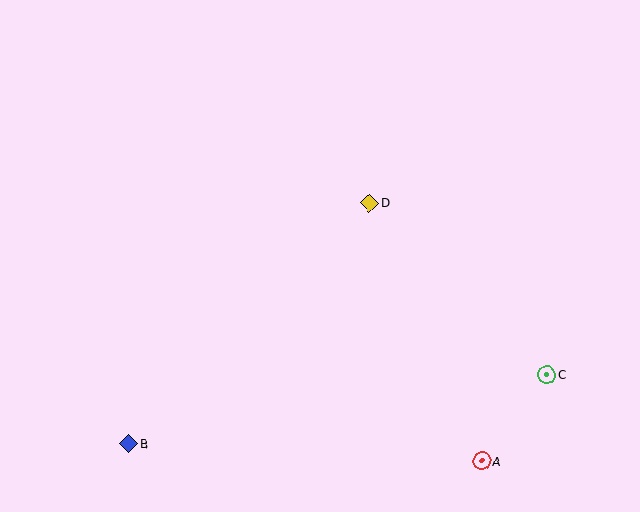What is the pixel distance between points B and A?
The distance between B and A is 353 pixels.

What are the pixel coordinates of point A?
Point A is at (482, 461).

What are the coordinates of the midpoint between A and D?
The midpoint between A and D is at (426, 332).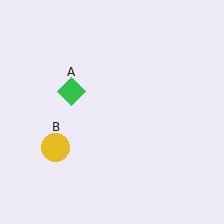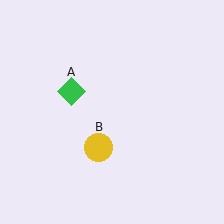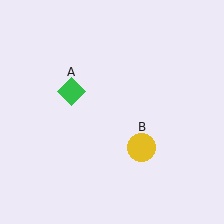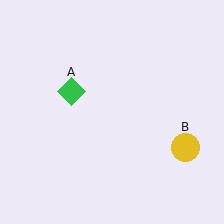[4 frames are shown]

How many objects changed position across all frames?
1 object changed position: yellow circle (object B).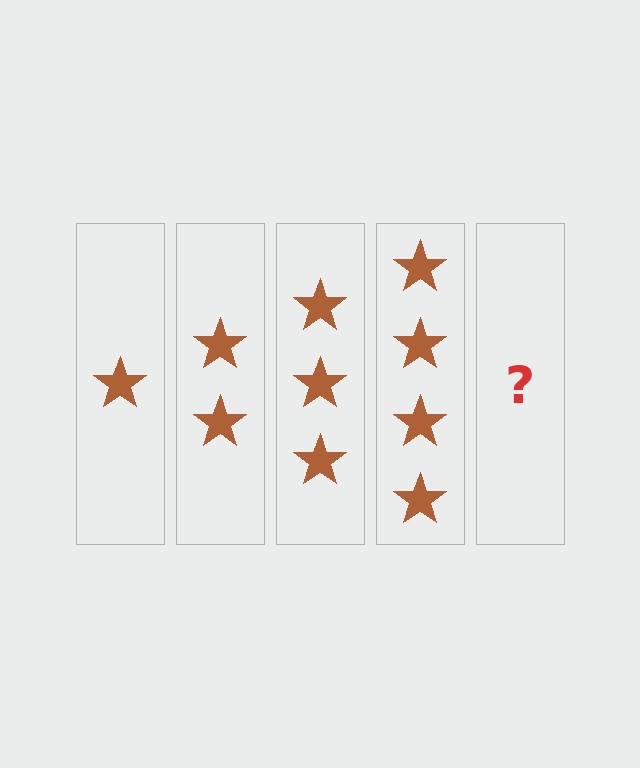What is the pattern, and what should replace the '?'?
The pattern is that each step adds one more star. The '?' should be 5 stars.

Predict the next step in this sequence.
The next step is 5 stars.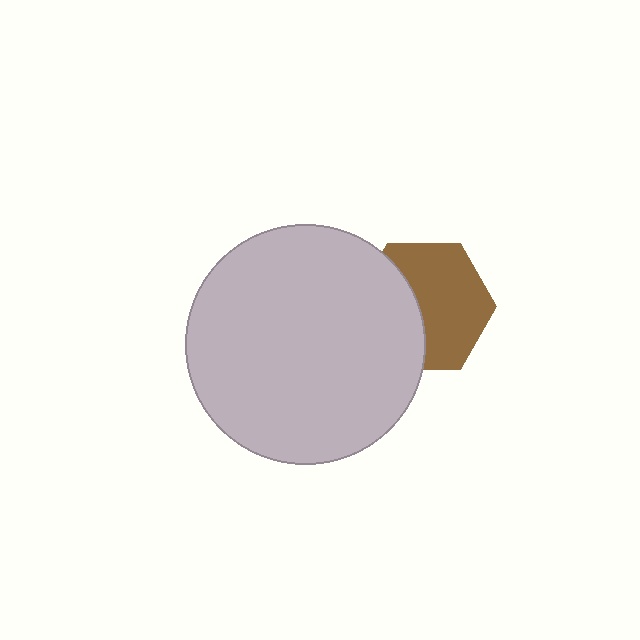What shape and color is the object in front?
The object in front is a light gray circle.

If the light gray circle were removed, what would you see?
You would see the complete brown hexagon.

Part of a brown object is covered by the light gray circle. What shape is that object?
It is a hexagon.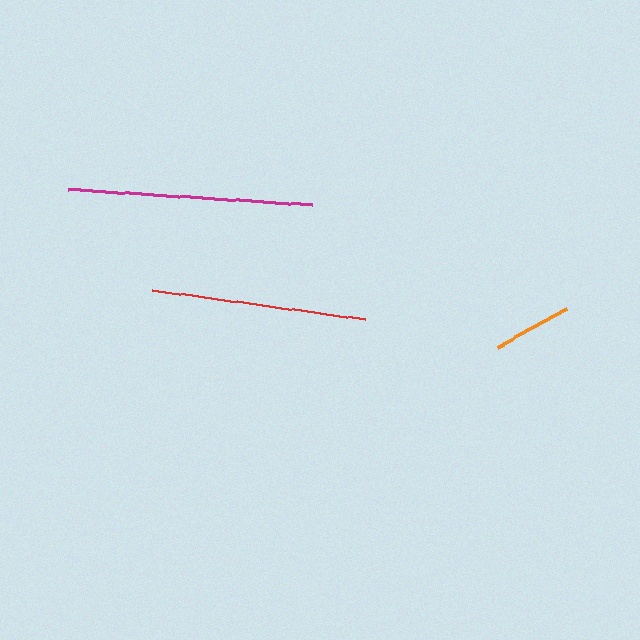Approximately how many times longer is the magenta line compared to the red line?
The magenta line is approximately 1.1 times the length of the red line.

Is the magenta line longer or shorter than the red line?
The magenta line is longer than the red line.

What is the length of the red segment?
The red segment is approximately 215 pixels long.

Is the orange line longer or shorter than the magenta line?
The magenta line is longer than the orange line.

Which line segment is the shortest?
The orange line is the shortest at approximately 79 pixels.